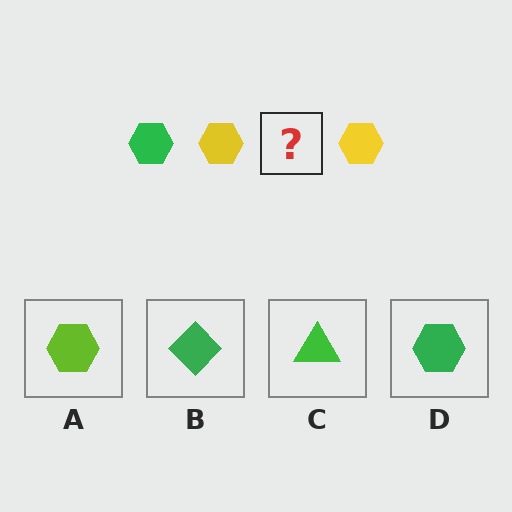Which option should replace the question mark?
Option D.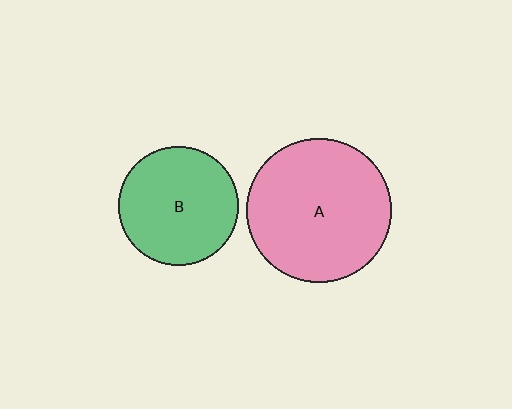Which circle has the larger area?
Circle A (pink).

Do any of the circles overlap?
No, none of the circles overlap.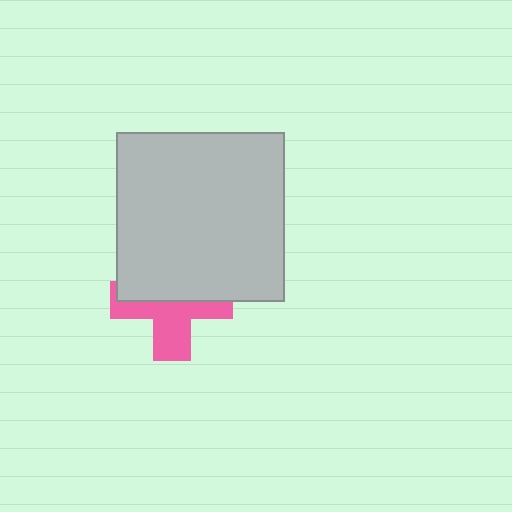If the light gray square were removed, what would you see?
You would see the complete pink cross.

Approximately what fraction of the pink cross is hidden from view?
Roughly 51% of the pink cross is hidden behind the light gray square.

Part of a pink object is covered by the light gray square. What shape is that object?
It is a cross.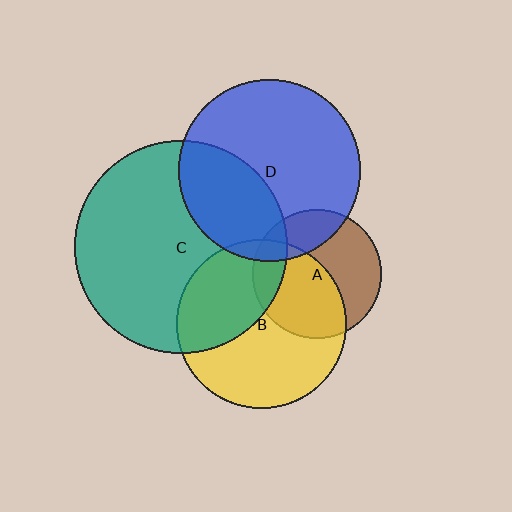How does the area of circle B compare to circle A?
Approximately 1.7 times.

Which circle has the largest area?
Circle C (teal).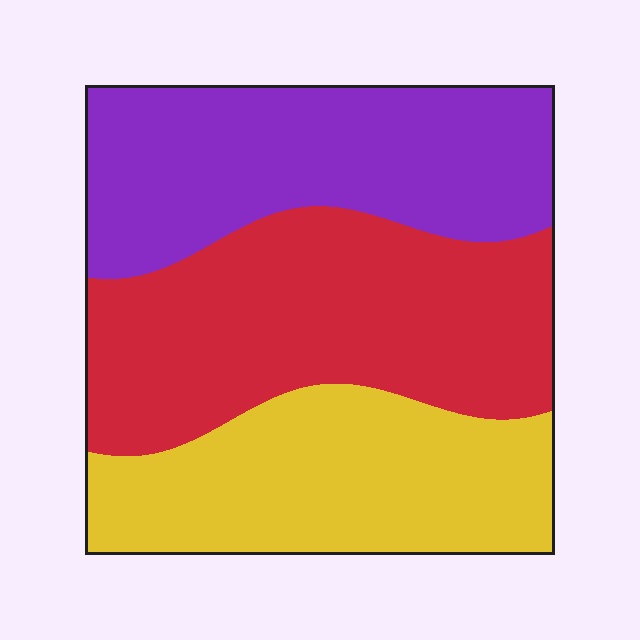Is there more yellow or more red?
Red.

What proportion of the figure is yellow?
Yellow covers around 30% of the figure.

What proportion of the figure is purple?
Purple covers 32% of the figure.